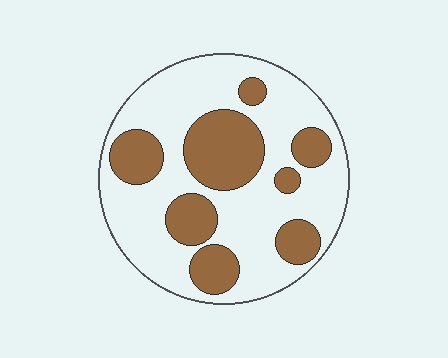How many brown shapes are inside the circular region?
8.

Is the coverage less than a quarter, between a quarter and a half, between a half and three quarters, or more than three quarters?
Between a quarter and a half.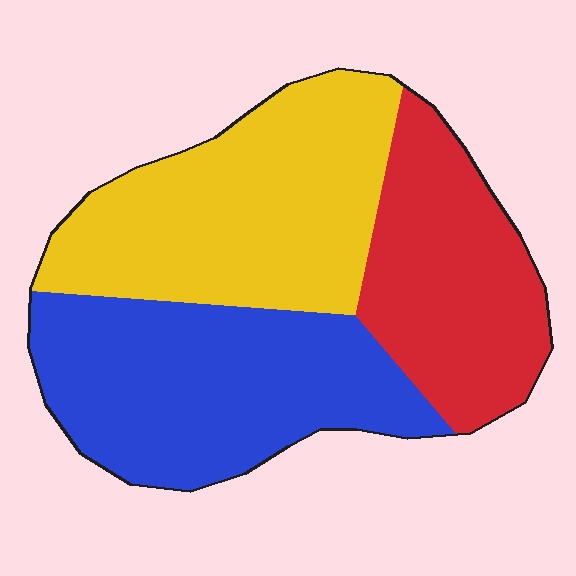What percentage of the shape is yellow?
Yellow covers about 35% of the shape.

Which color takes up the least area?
Red, at roughly 25%.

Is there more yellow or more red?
Yellow.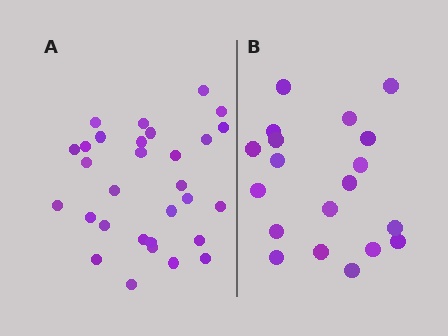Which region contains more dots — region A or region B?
Region A (the left region) has more dots.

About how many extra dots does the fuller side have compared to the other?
Region A has roughly 12 or so more dots than region B.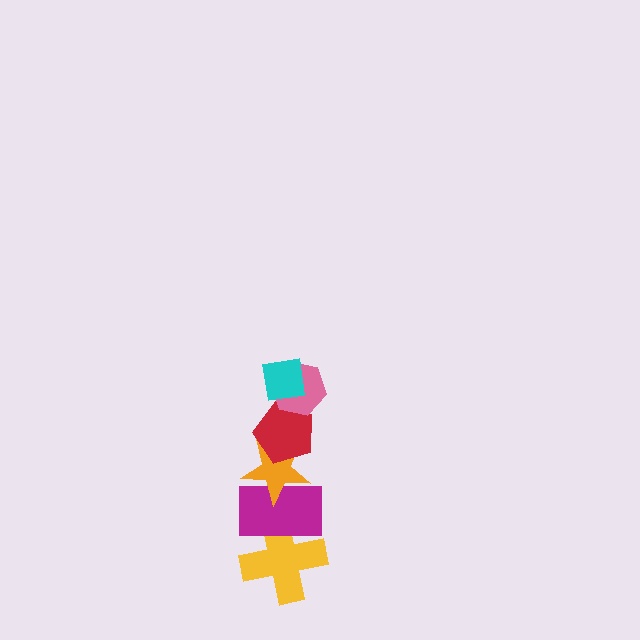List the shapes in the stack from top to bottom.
From top to bottom: the cyan square, the pink hexagon, the red pentagon, the orange star, the magenta rectangle, the yellow cross.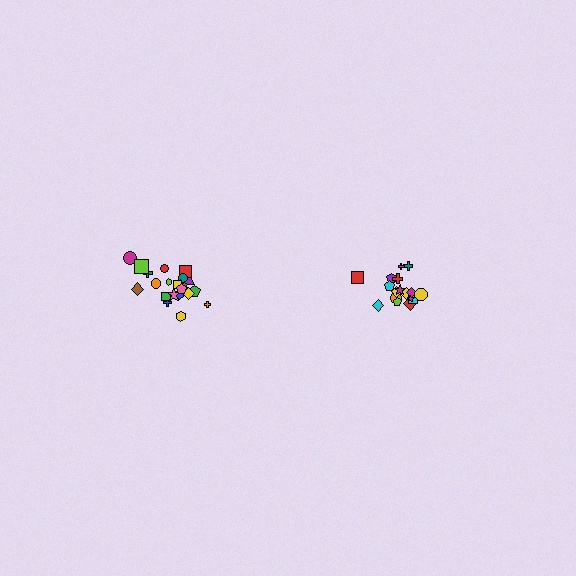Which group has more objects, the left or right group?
The left group.